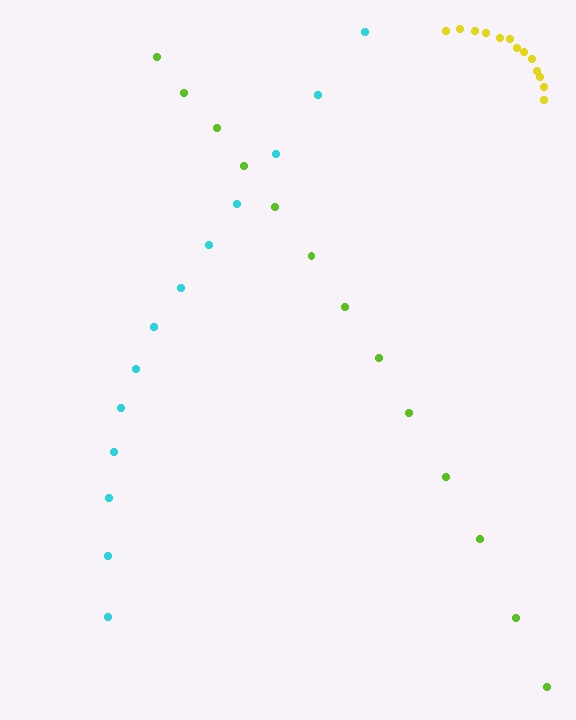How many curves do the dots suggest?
There are 3 distinct paths.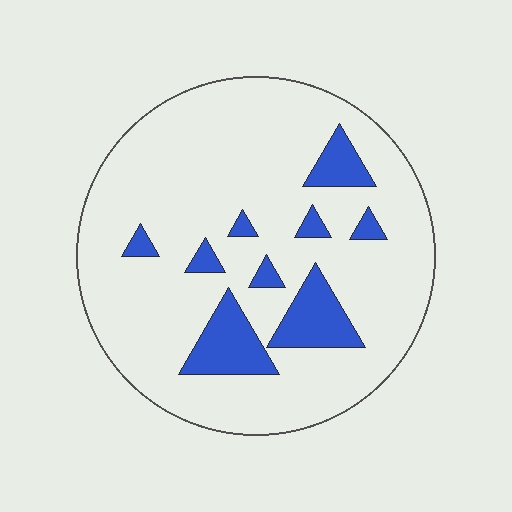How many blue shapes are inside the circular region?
9.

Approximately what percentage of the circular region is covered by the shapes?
Approximately 15%.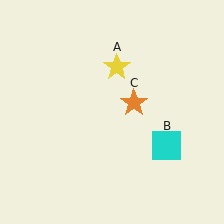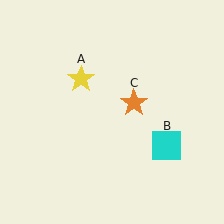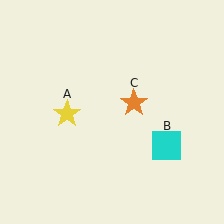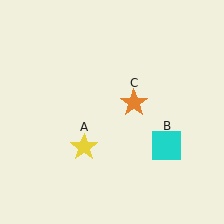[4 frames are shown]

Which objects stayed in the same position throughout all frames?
Cyan square (object B) and orange star (object C) remained stationary.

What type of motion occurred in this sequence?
The yellow star (object A) rotated counterclockwise around the center of the scene.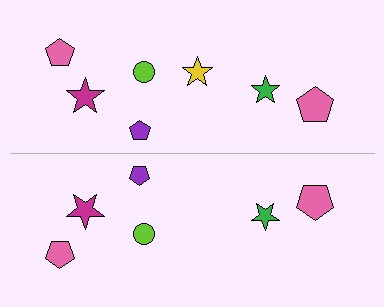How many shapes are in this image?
There are 13 shapes in this image.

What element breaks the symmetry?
A yellow star is missing from the bottom side.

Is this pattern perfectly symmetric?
No, the pattern is not perfectly symmetric. A yellow star is missing from the bottom side.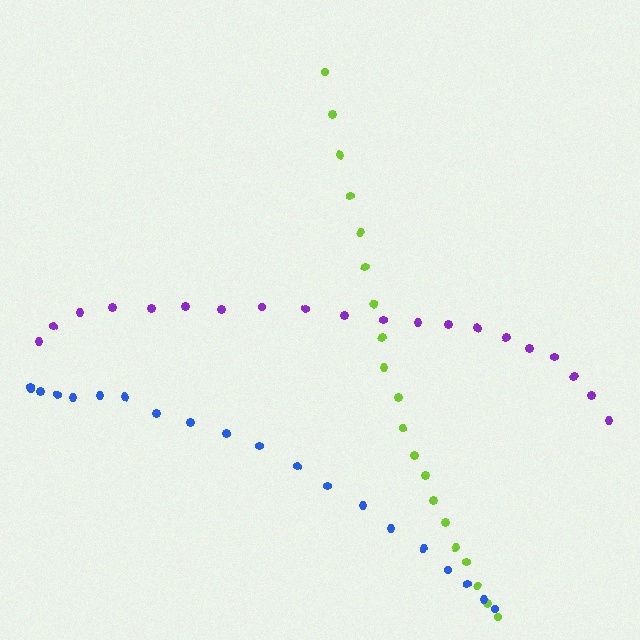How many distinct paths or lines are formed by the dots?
There are 3 distinct paths.